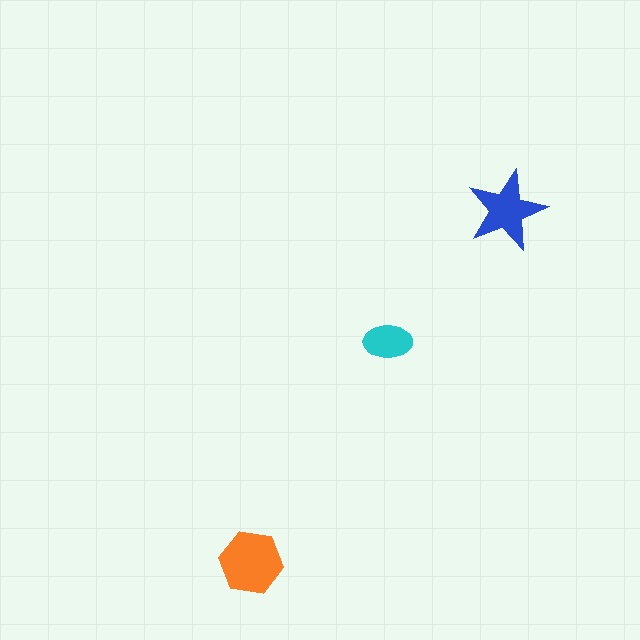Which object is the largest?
The orange hexagon.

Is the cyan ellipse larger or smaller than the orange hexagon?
Smaller.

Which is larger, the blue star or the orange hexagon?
The orange hexagon.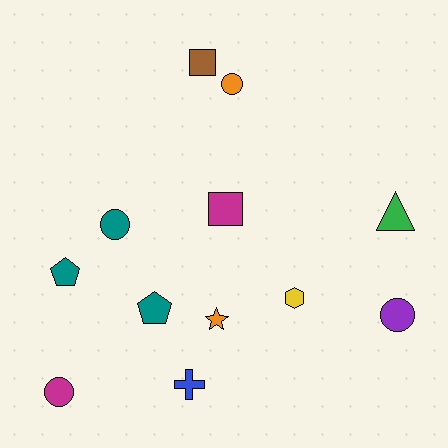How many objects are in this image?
There are 12 objects.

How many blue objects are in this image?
There is 1 blue object.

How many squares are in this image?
There are 2 squares.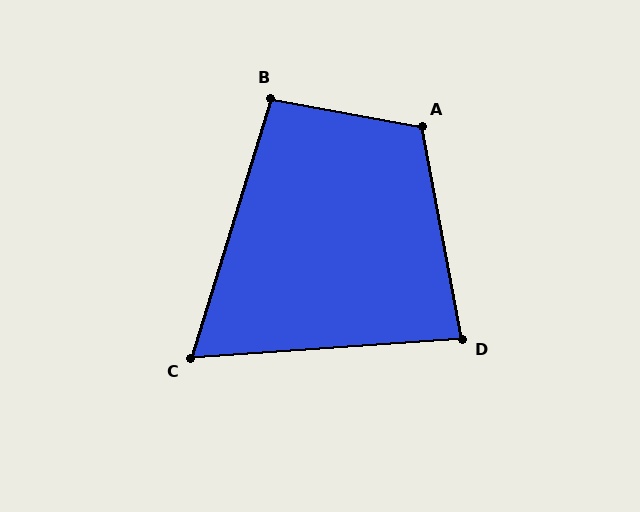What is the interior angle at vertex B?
Approximately 97 degrees (obtuse).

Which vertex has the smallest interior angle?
C, at approximately 69 degrees.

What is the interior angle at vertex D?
Approximately 83 degrees (acute).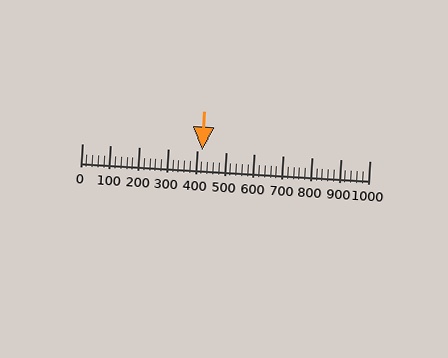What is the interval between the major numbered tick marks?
The major tick marks are spaced 100 units apart.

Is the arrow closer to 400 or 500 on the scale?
The arrow is closer to 400.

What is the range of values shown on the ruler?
The ruler shows values from 0 to 1000.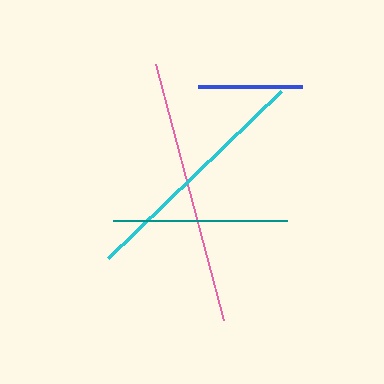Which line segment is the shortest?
The blue line is the shortest at approximately 104 pixels.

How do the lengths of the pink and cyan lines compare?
The pink and cyan lines are approximately the same length.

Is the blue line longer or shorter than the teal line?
The teal line is longer than the blue line.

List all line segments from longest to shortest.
From longest to shortest: pink, cyan, teal, blue.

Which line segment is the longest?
The pink line is the longest at approximately 265 pixels.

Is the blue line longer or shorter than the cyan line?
The cyan line is longer than the blue line.